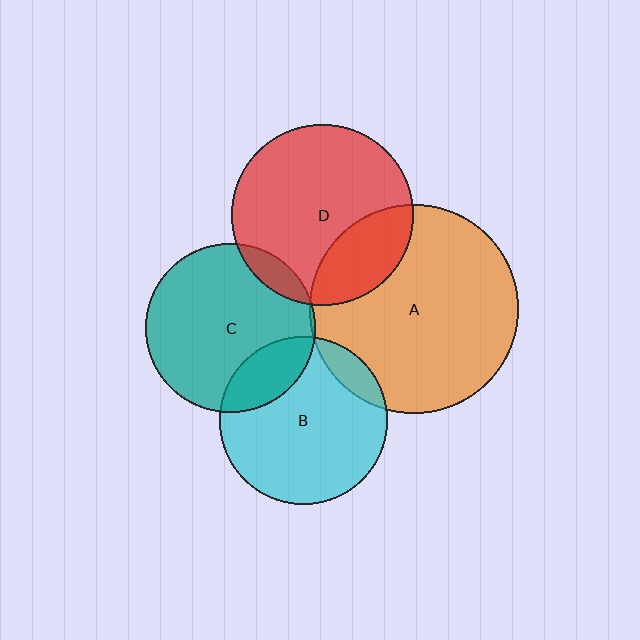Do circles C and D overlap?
Yes.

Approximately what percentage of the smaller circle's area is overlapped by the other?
Approximately 10%.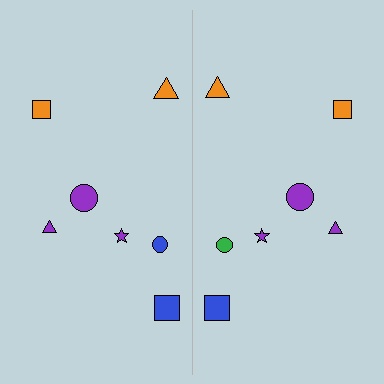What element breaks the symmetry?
The green circle on the right side breaks the symmetry — its mirror counterpart is blue.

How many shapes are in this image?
There are 14 shapes in this image.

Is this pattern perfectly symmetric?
No, the pattern is not perfectly symmetric. The green circle on the right side breaks the symmetry — its mirror counterpart is blue.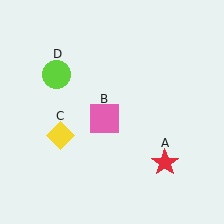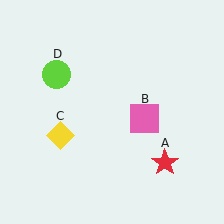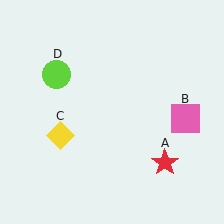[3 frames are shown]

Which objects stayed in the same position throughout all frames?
Red star (object A) and yellow diamond (object C) and lime circle (object D) remained stationary.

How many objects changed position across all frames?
1 object changed position: pink square (object B).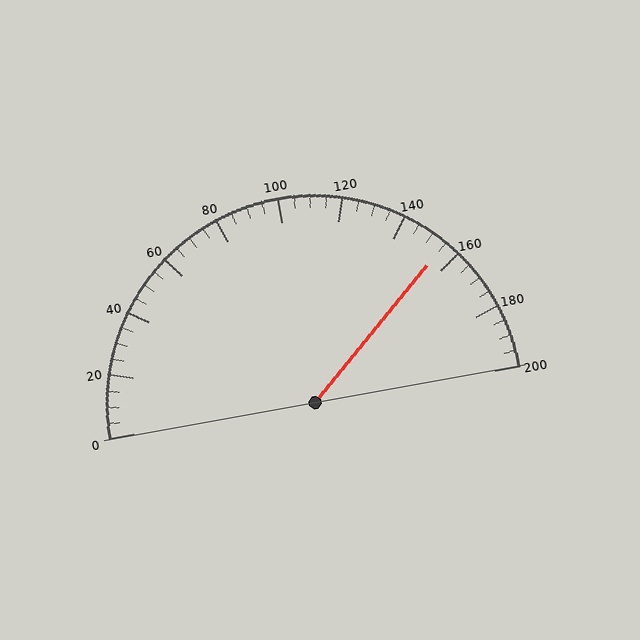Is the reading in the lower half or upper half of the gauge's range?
The reading is in the upper half of the range (0 to 200).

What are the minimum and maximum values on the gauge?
The gauge ranges from 0 to 200.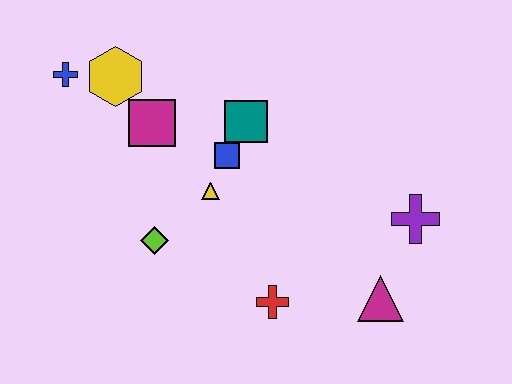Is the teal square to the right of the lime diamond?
Yes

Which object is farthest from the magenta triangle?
The blue cross is farthest from the magenta triangle.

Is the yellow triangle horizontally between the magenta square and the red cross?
Yes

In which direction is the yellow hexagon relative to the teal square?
The yellow hexagon is to the left of the teal square.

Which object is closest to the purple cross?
The magenta triangle is closest to the purple cross.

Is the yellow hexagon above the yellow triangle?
Yes